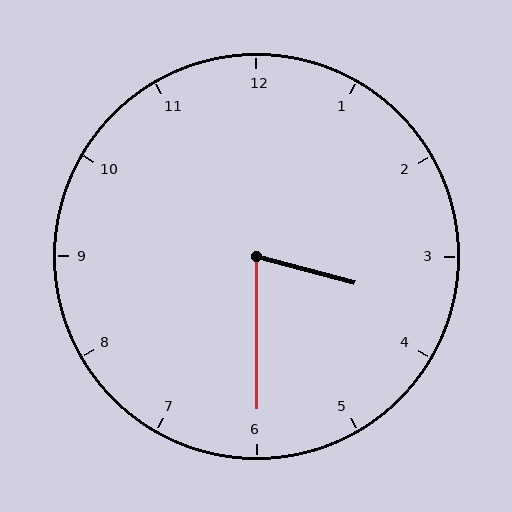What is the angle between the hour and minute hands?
Approximately 75 degrees.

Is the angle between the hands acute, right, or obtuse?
It is acute.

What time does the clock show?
3:30.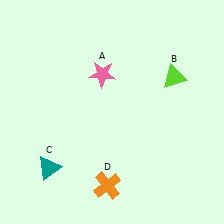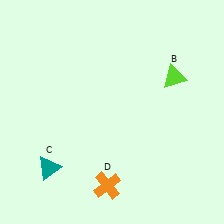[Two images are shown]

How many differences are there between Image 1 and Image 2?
There is 1 difference between the two images.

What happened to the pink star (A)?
The pink star (A) was removed in Image 2. It was in the top-left area of Image 1.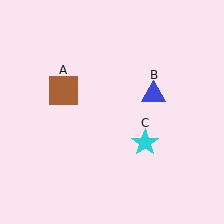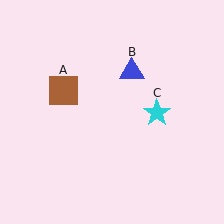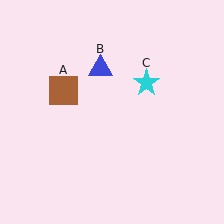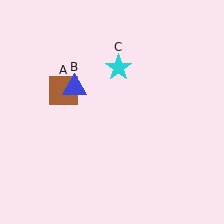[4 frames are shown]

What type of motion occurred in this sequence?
The blue triangle (object B), cyan star (object C) rotated counterclockwise around the center of the scene.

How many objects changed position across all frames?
2 objects changed position: blue triangle (object B), cyan star (object C).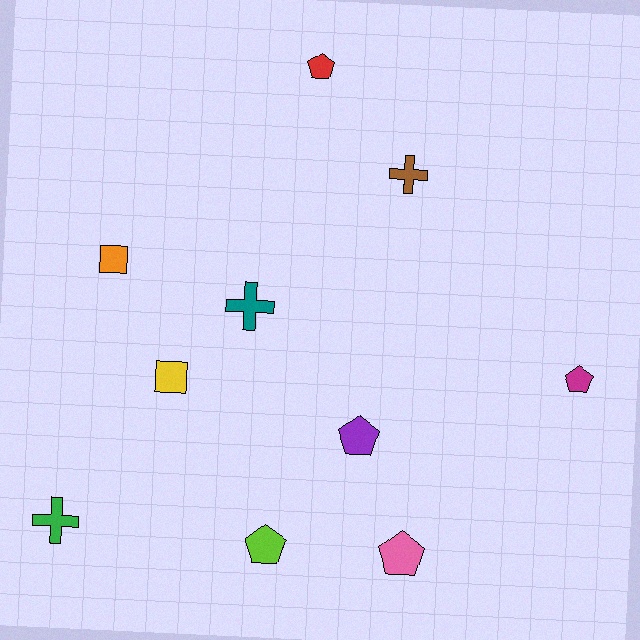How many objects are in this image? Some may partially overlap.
There are 10 objects.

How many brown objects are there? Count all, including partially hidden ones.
There is 1 brown object.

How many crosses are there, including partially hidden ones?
There are 3 crosses.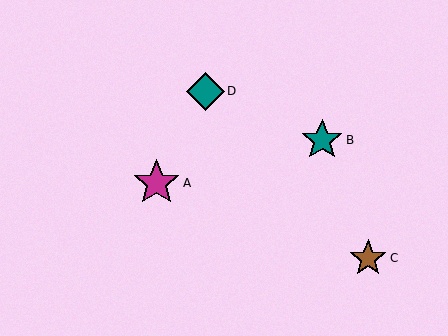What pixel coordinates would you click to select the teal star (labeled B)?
Click at (322, 140) to select the teal star B.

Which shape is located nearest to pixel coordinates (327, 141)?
The teal star (labeled B) at (322, 140) is nearest to that location.